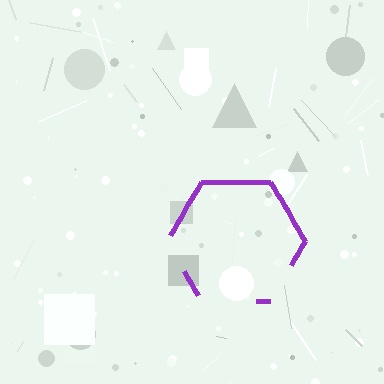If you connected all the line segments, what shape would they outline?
They would outline a hexagon.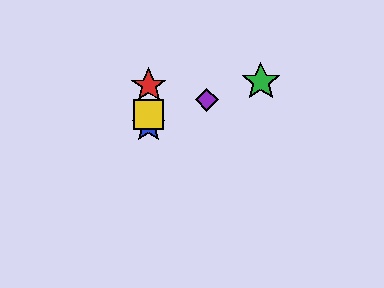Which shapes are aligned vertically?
The red star, the blue star, the yellow square are aligned vertically.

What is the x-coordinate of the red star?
The red star is at x≈149.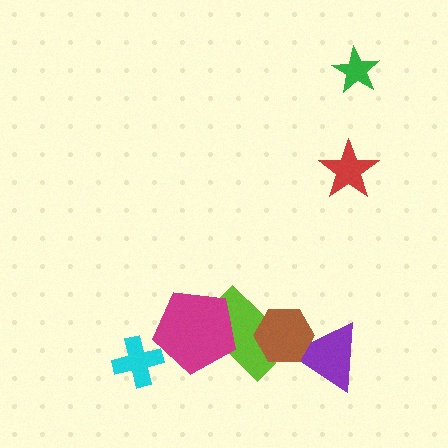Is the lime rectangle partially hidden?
Yes, it is partially covered by another shape.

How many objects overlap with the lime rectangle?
2 objects overlap with the lime rectangle.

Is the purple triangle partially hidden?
Yes, it is partially covered by another shape.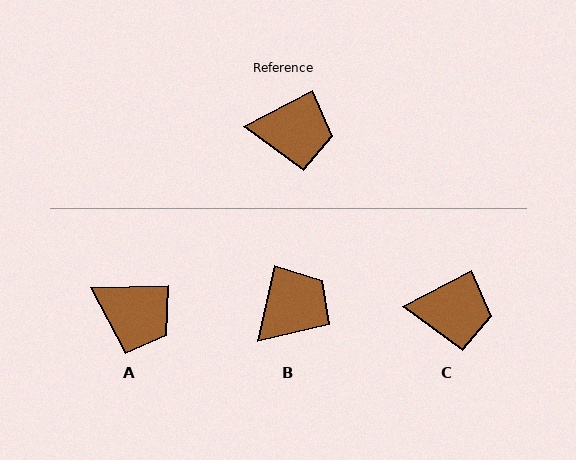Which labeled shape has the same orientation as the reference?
C.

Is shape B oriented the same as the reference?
No, it is off by about 50 degrees.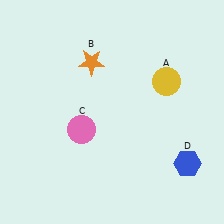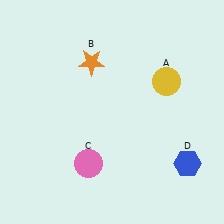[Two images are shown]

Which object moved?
The pink circle (C) moved down.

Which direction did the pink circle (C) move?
The pink circle (C) moved down.